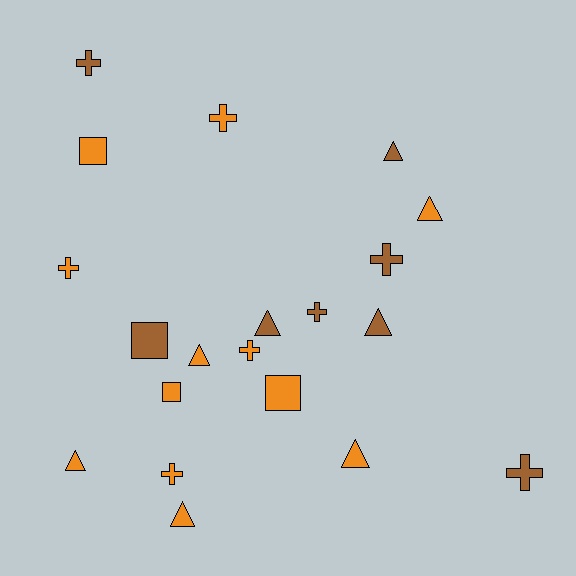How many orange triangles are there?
There are 5 orange triangles.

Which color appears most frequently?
Orange, with 12 objects.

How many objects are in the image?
There are 20 objects.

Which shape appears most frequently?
Cross, with 8 objects.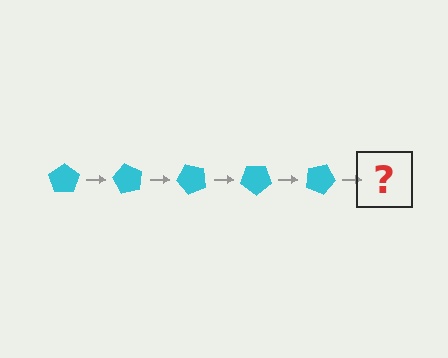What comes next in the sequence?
The next element should be a cyan pentagon rotated 300 degrees.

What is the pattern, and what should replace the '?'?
The pattern is that the pentagon rotates 60 degrees each step. The '?' should be a cyan pentagon rotated 300 degrees.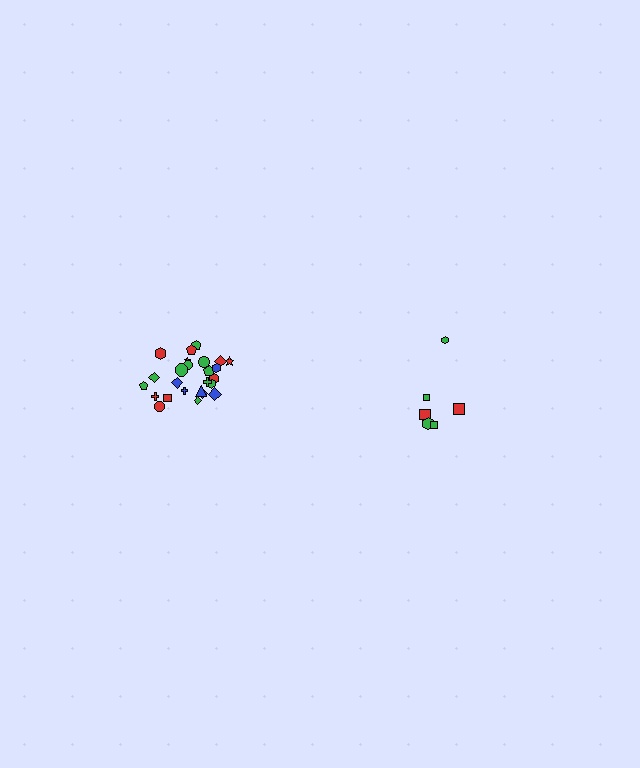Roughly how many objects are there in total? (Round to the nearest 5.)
Roughly 30 objects in total.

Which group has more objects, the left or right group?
The left group.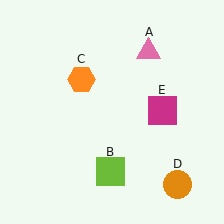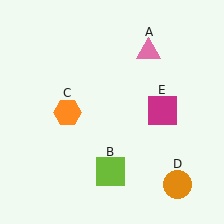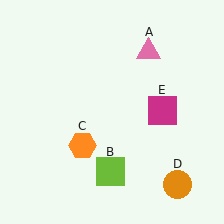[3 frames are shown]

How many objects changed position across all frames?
1 object changed position: orange hexagon (object C).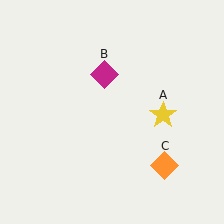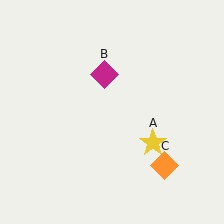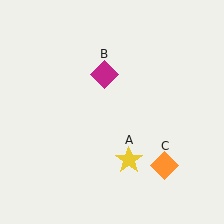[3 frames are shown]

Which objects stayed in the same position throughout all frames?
Magenta diamond (object B) and orange diamond (object C) remained stationary.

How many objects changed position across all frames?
1 object changed position: yellow star (object A).